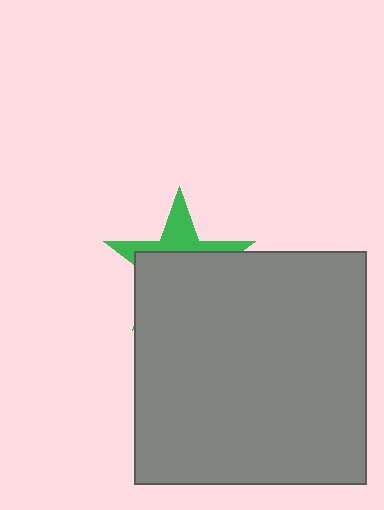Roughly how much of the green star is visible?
A small part of it is visible (roughly 35%).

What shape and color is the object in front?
The object in front is a gray square.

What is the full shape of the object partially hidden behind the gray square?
The partially hidden object is a green star.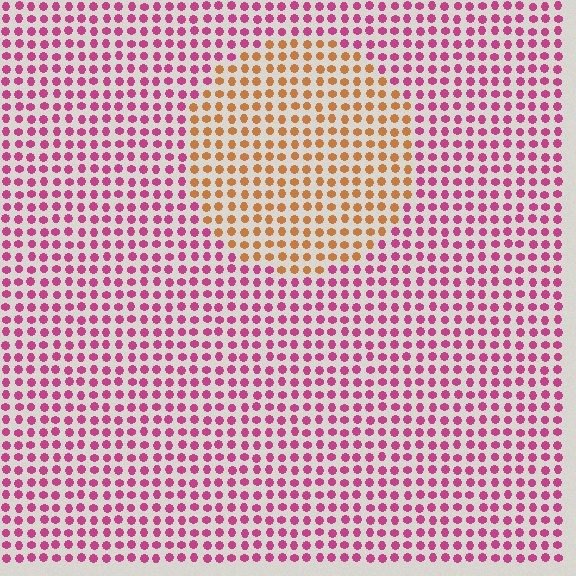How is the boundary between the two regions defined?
The boundary is defined purely by a slight shift in hue (about 61 degrees). Spacing, size, and orientation are identical on both sides.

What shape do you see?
I see a circle.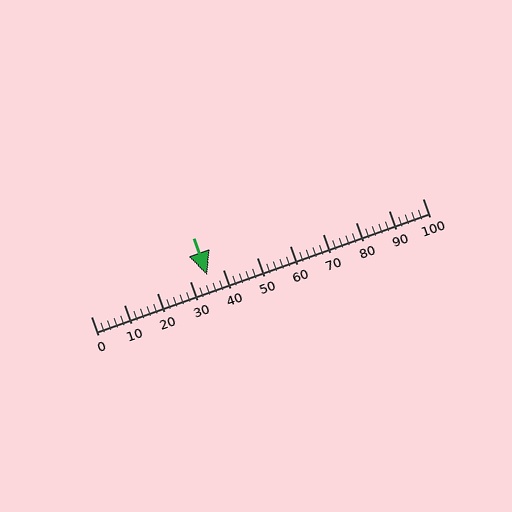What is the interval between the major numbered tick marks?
The major tick marks are spaced 10 units apart.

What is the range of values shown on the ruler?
The ruler shows values from 0 to 100.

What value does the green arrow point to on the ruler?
The green arrow points to approximately 35.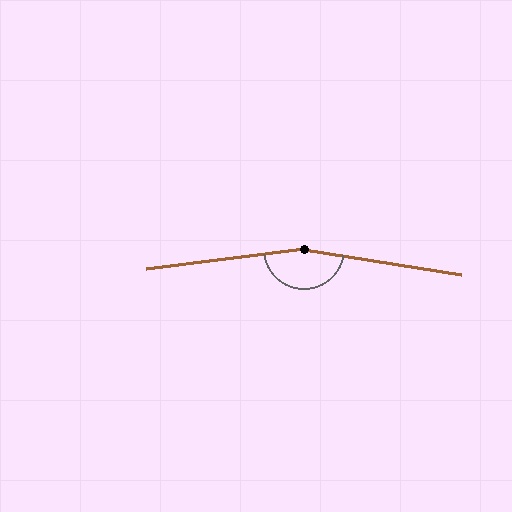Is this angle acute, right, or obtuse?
It is obtuse.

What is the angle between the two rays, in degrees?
Approximately 163 degrees.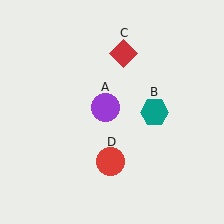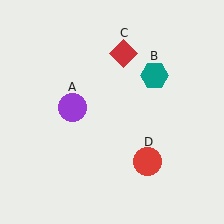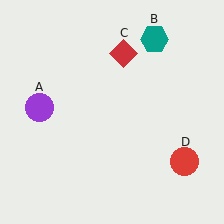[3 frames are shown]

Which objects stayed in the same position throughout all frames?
Red diamond (object C) remained stationary.